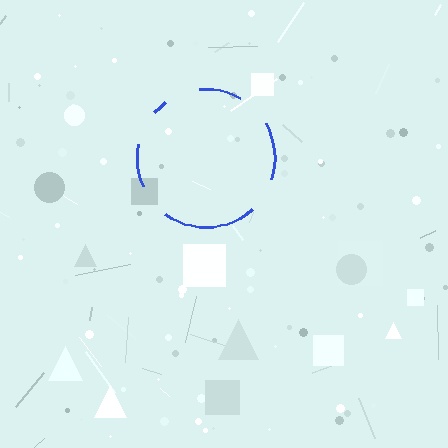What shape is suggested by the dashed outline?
The dashed outline suggests a circle.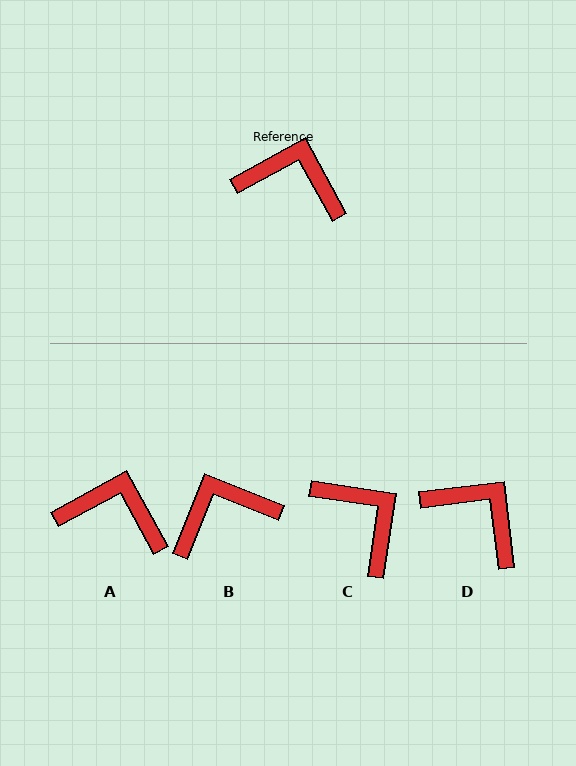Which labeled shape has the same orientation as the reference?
A.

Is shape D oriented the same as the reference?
No, it is off by about 22 degrees.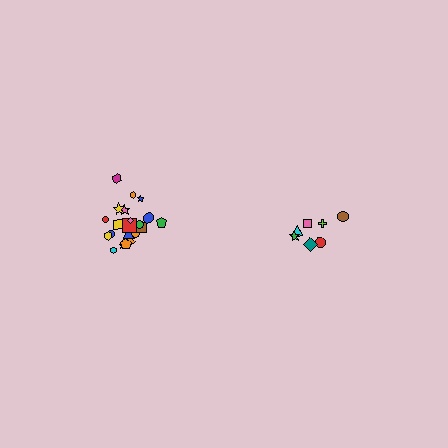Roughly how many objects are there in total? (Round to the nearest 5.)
Roughly 30 objects in total.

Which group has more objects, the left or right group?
The left group.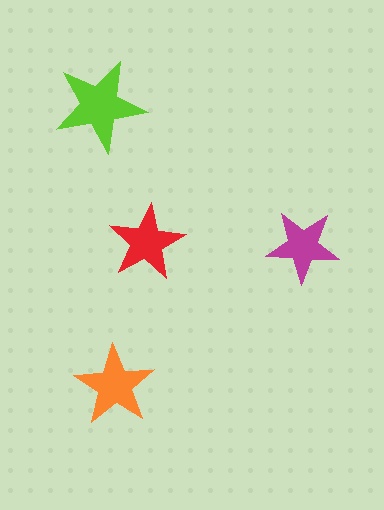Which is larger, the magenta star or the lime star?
The lime one.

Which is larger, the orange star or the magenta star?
The orange one.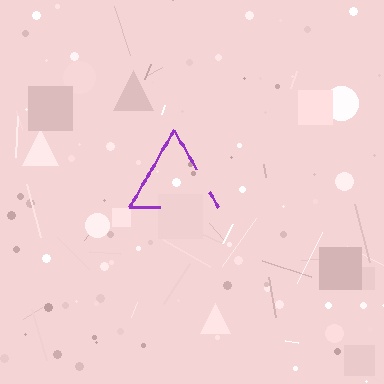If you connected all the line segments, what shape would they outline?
They would outline a triangle.